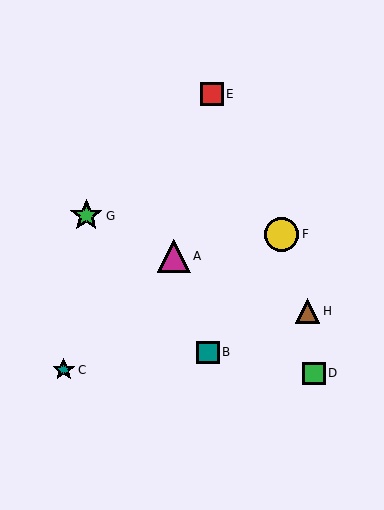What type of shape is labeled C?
Shape C is a teal star.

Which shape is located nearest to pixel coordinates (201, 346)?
The teal square (labeled B) at (208, 352) is nearest to that location.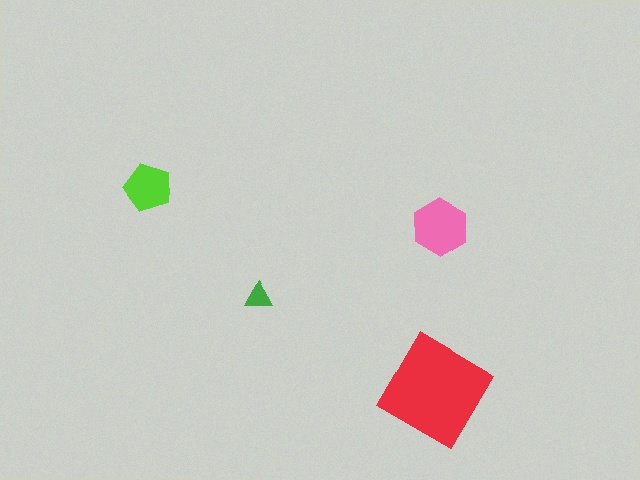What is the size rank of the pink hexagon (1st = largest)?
2nd.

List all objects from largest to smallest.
The red diamond, the pink hexagon, the lime pentagon, the green triangle.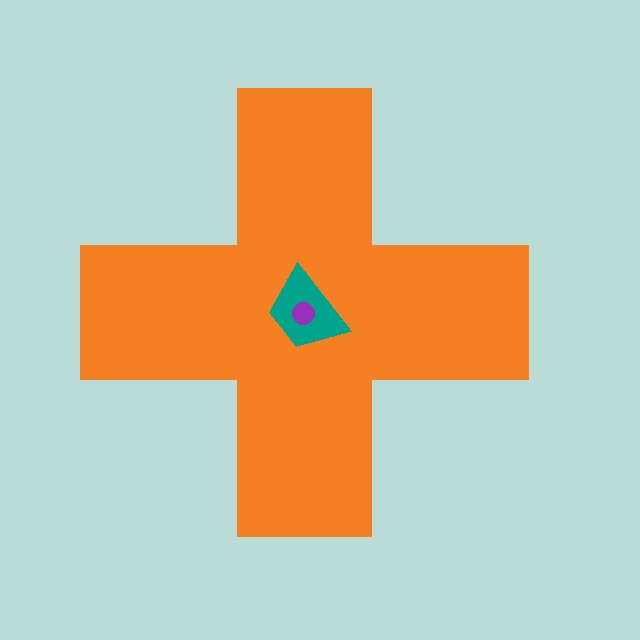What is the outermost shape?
The orange cross.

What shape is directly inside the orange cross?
The teal trapezoid.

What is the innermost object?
The purple circle.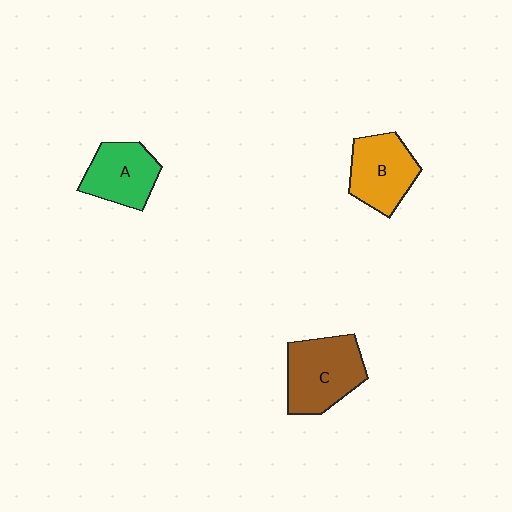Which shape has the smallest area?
Shape A (green).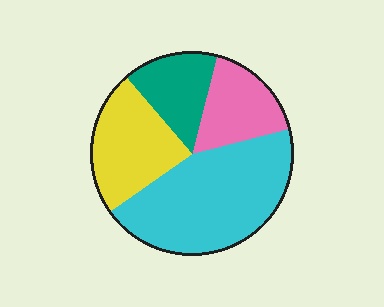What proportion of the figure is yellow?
Yellow covers around 25% of the figure.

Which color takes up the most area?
Cyan, at roughly 45%.